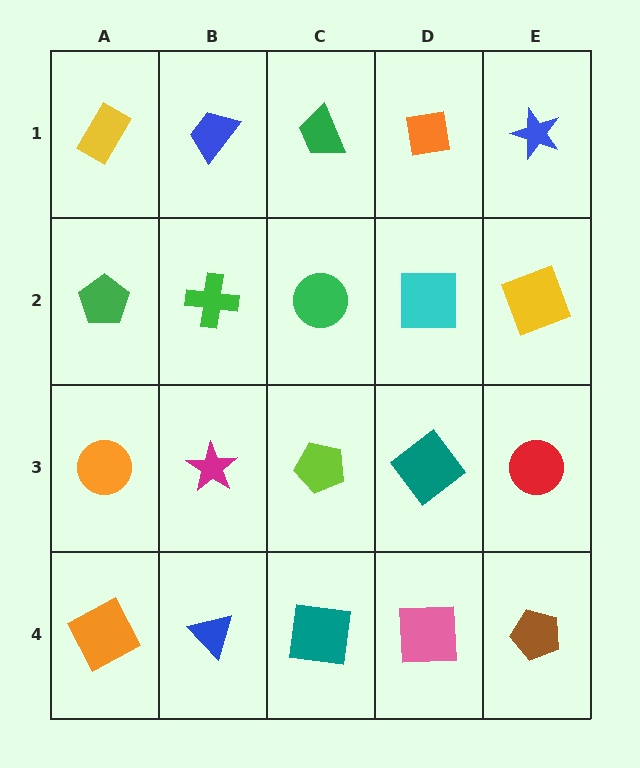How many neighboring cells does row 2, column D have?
4.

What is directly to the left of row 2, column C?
A green cross.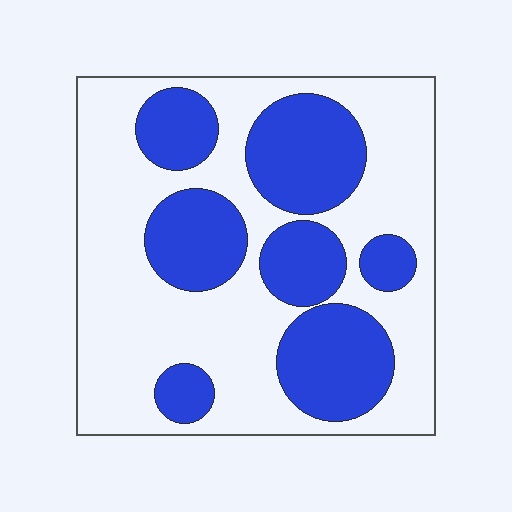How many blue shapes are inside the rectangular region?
7.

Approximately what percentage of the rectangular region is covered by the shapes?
Approximately 35%.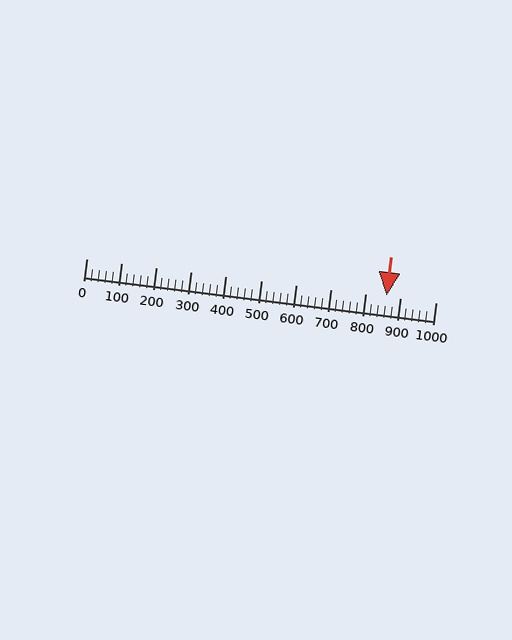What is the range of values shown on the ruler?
The ruler shows values from 0 to 1000.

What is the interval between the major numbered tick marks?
The major tick marks are spaced 100 units apart.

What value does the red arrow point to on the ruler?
The red arrow points to approximately 860.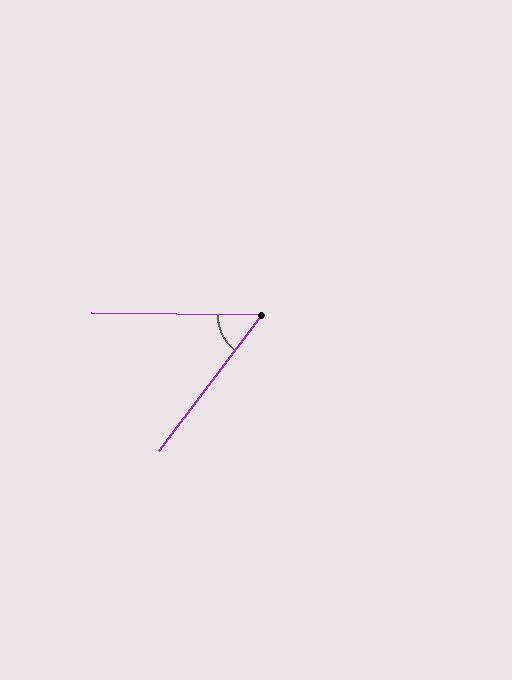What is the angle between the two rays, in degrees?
Approximately 54 degrees.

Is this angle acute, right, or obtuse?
It is acute.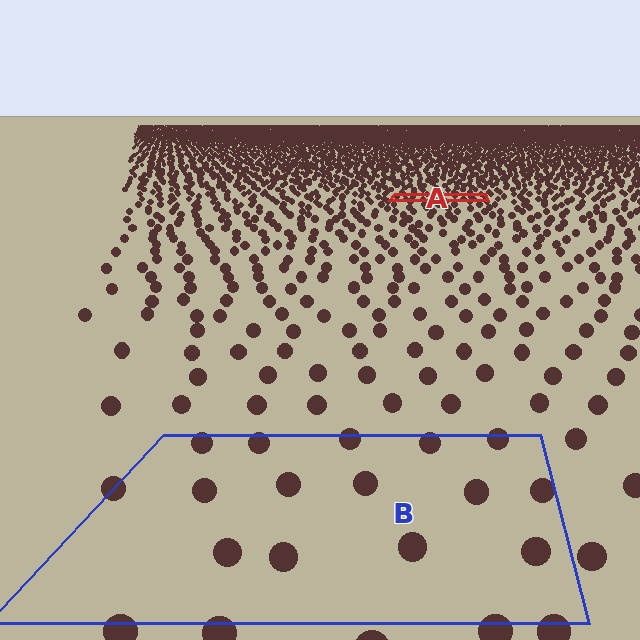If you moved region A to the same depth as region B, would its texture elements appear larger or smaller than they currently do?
They would appear larger. At a closer depth, the same texture elements are projected at a bigger on-screen size.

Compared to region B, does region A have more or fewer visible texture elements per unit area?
Region A has more texture elements per unit area — they are packed more densely because it is farther away.